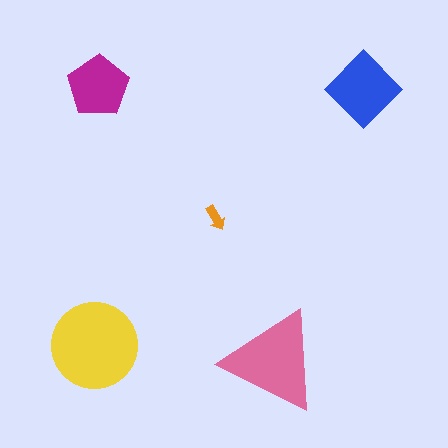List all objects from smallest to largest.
The orange arrow, the magenta pentagon, the blue diamond, the pink triangle, the yellow circle.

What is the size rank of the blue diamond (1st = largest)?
3rd.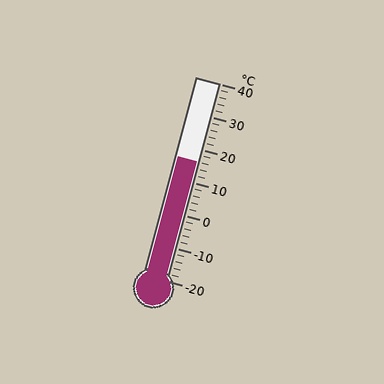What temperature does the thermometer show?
The thermometer shows approximately 16°C.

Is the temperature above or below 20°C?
The temperature is below 20°C.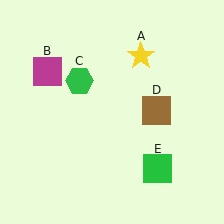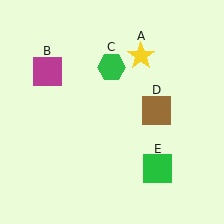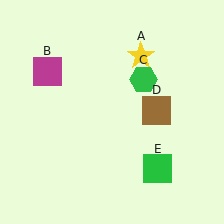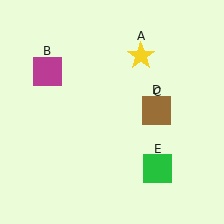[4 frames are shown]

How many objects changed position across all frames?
1 object changed position: green hexagon (object C).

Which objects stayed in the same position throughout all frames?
Yellow star (object A) and magenta square (object B) and brown square (object D) and green square (object E) remained stationary.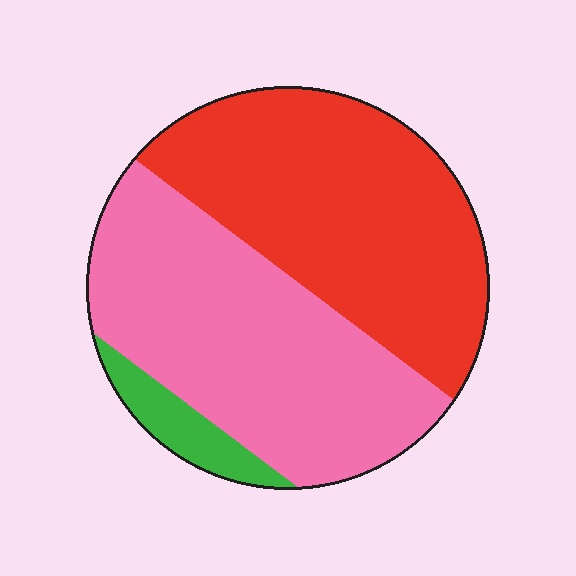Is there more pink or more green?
Pink.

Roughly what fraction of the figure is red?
Red takes up between a third and a half of the figure.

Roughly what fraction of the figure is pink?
Pink covers around 45% of the figure.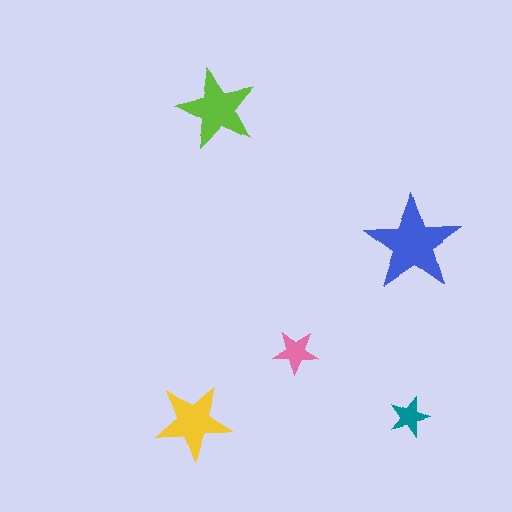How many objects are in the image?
There are 5 objects in the image.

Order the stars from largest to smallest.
the blue one, the lime one, the yellow one, the pink one, the teal one.